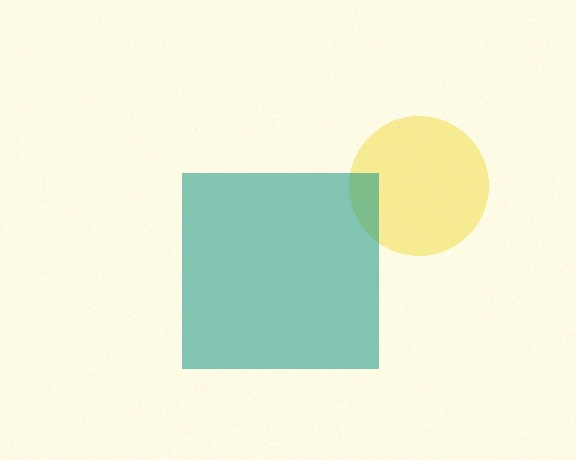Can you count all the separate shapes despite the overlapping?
Yes, there are 2 separate shapes.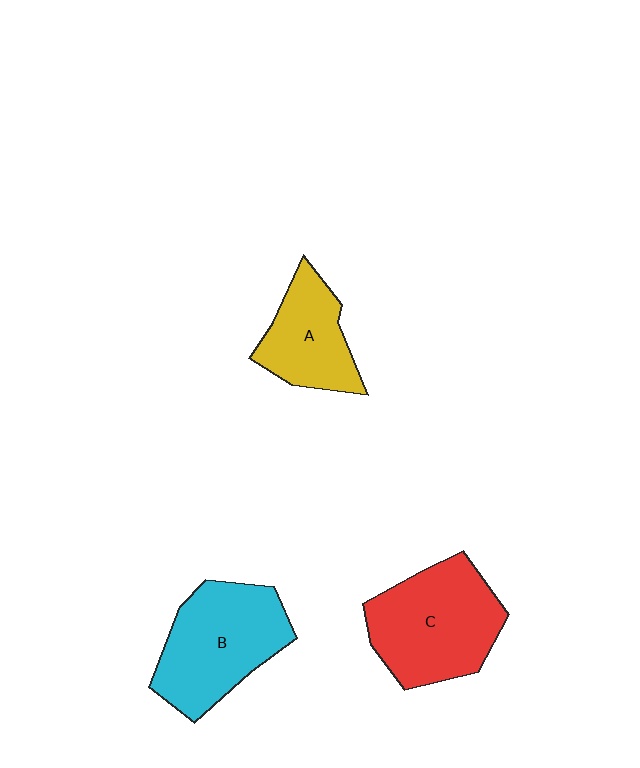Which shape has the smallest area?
Shape A (yellow).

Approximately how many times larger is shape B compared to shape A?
Approximately 1.5 times.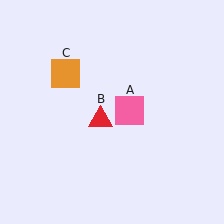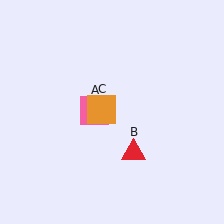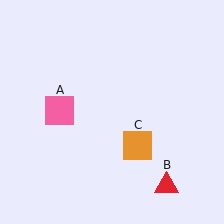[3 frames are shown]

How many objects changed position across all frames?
3 objects changed position: pink square (object A), red triangle (object B), orange square (object C).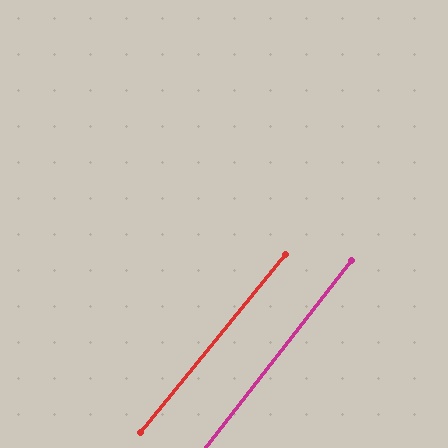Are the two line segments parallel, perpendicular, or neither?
Parallel — their directions differ by only 1.5°.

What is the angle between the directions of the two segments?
Approximately 1 degree.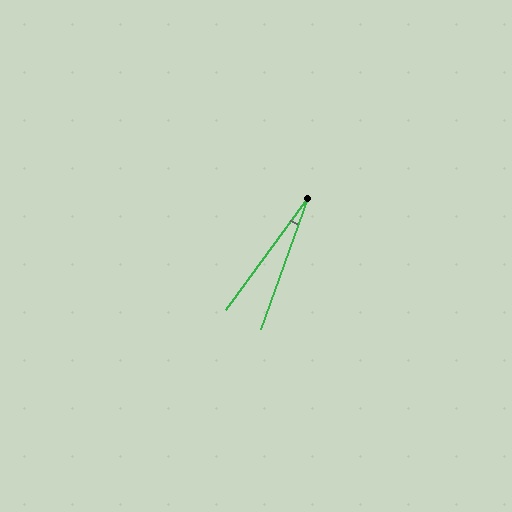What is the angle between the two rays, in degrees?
Approximately 16 degrees.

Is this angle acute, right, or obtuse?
It is acute.